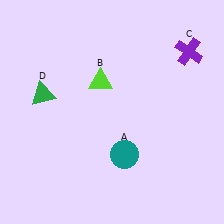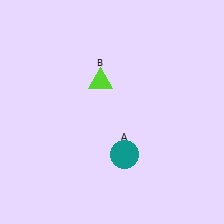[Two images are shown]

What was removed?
The green triangle (D), the purple cross (C) were removed in Image 2.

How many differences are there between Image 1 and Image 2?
There are 2 differences between the two images.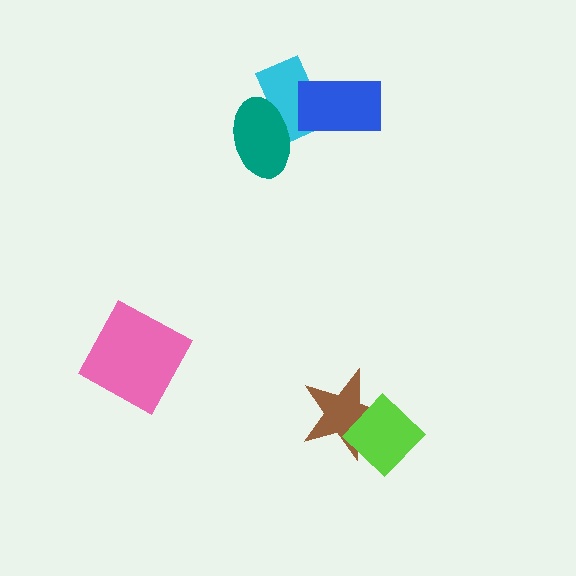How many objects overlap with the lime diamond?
1 object overlaps with the lime diamond.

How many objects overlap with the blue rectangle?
1 object overlaps with the blue rectangle.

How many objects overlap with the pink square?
0 objects overlap with the pink square.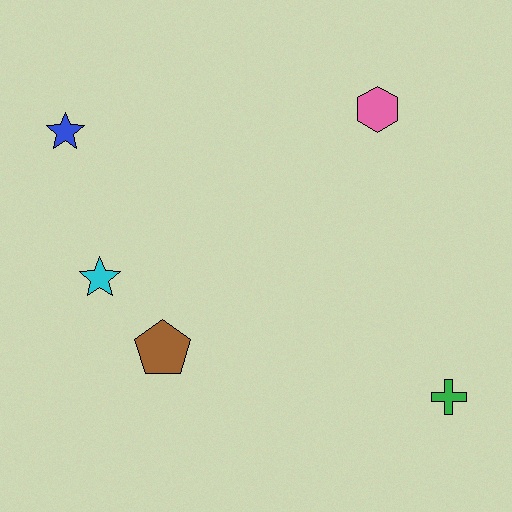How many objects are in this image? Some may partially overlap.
There are 5 objects.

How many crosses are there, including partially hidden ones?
There is 1 cross.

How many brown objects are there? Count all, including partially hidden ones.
There is 1 brown object.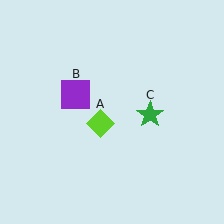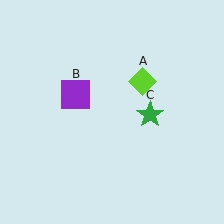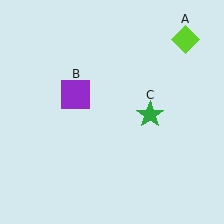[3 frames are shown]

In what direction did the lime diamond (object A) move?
The lime diamond (object A) moved up and to the right.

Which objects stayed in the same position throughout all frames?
Purple square (object B) and green star (object C) remained stationary.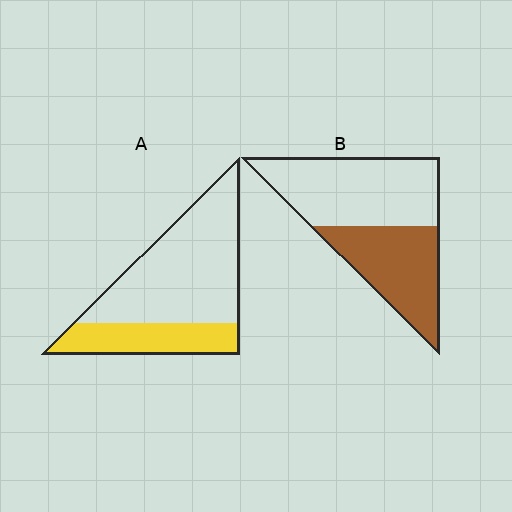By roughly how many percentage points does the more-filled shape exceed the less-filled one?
By roughly 15 percentage points (B over A).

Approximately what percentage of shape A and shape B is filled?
A is approximately 30% and B is approximately 40%.